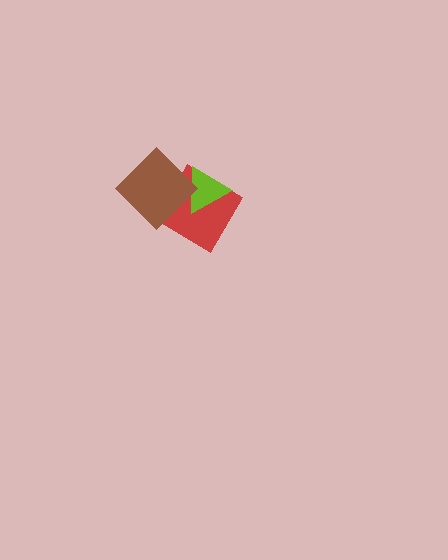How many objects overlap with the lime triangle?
2 objects overlap with the lime triangle.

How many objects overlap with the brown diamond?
2 objects overlap with the brown diamond.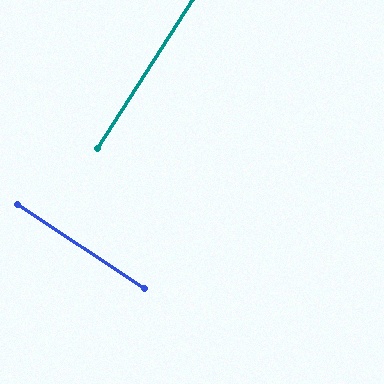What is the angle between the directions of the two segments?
Approximately 89 degrees.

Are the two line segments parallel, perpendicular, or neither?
Perpendicular — they meet at approximately 89°.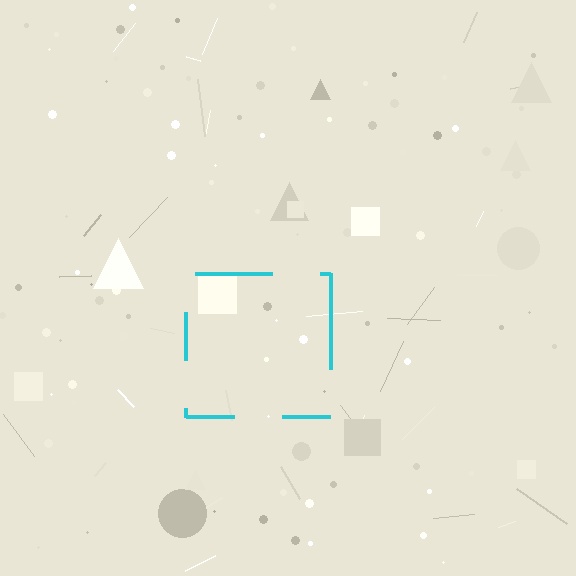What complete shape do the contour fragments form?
The contour fragments form a square.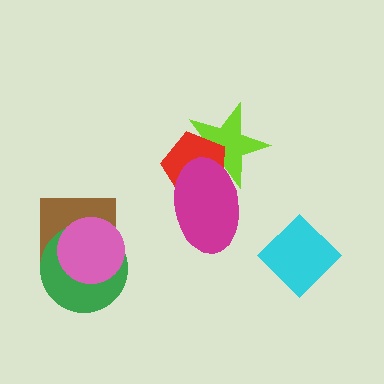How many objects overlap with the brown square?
2 objects overlap with the brown square.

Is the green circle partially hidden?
Yes, it is partially covered by another shape.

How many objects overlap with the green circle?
2 objects overlap with the green circle.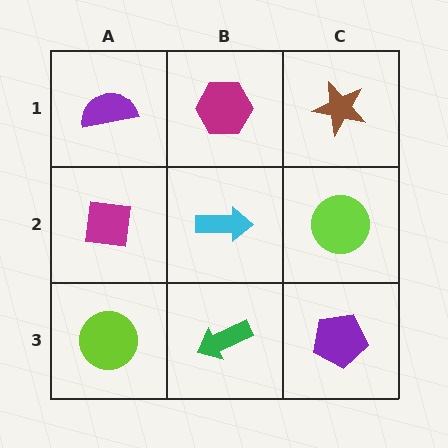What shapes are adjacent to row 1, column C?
A lime circle (row 2, column C), a magenta hexagon (row 1, column B).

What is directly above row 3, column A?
A magenta square.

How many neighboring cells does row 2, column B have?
4.